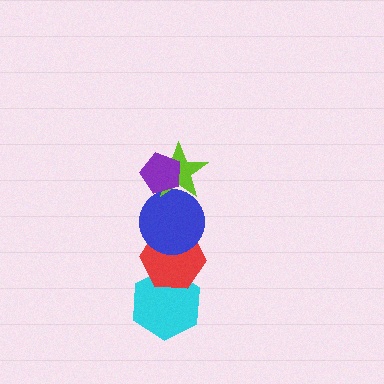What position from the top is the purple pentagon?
The purple pentagon is 1st from the top.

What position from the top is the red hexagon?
The red hexagon is 4th from the top.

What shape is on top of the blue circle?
The lime star is on top of the blue circle.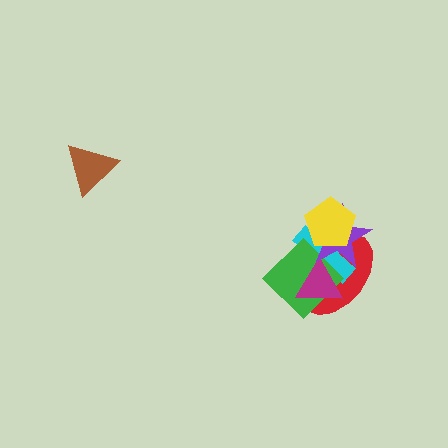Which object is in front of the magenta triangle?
The purple star is in front of the magenta triangle.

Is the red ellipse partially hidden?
Yes, it is partially covered by another shape.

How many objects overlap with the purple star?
5 objects overlap with the purple star.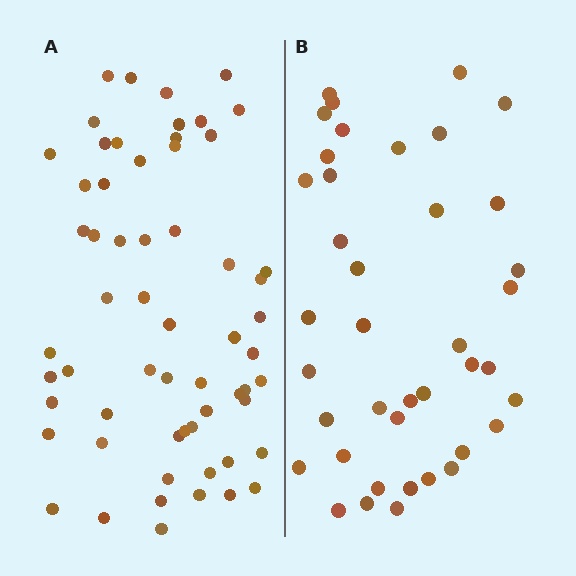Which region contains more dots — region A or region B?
Region A (the left region) has more dots.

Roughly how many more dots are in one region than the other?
Region A has approximately 20 more dots than region B.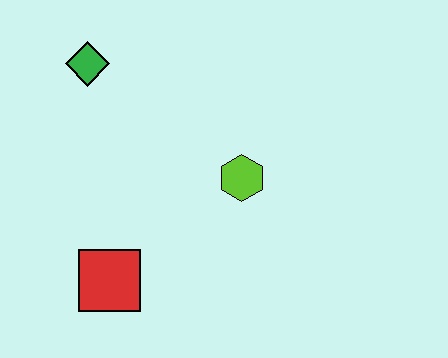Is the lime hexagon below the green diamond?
Yes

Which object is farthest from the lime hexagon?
The green diamond is farthest from the lime hexagon.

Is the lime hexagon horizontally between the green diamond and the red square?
No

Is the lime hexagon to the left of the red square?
No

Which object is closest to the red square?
The lime hexagon is closest to the red square.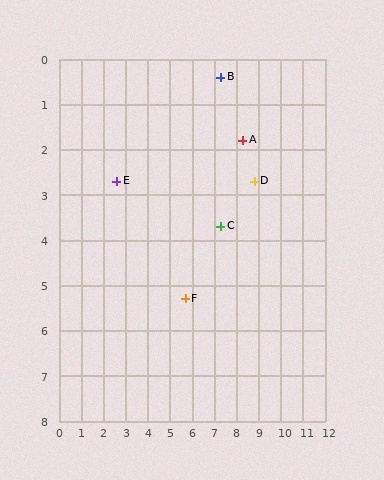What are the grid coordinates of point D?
Point D is at approximately (8.8, 2.7).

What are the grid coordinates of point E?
Point E is at approximately (2.6, 2.7).